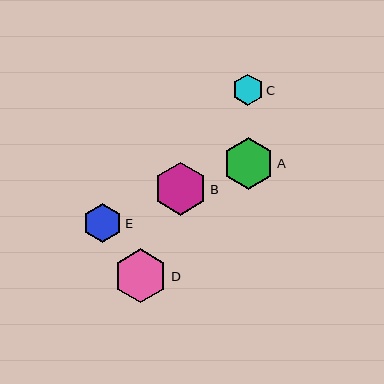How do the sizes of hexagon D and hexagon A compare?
Hexagon D and hexagon A are approximately the same size.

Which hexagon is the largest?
Hexagon D is the largest with a size of approximately 54 pixels.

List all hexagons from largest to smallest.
From largest to smallest: D, B, A, E, C.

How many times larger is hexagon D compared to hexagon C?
Hexagon D is approximately 1.7 times the size of hexagon C.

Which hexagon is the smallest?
Hexagon C is the smallest with a size of approximately 31 pixels.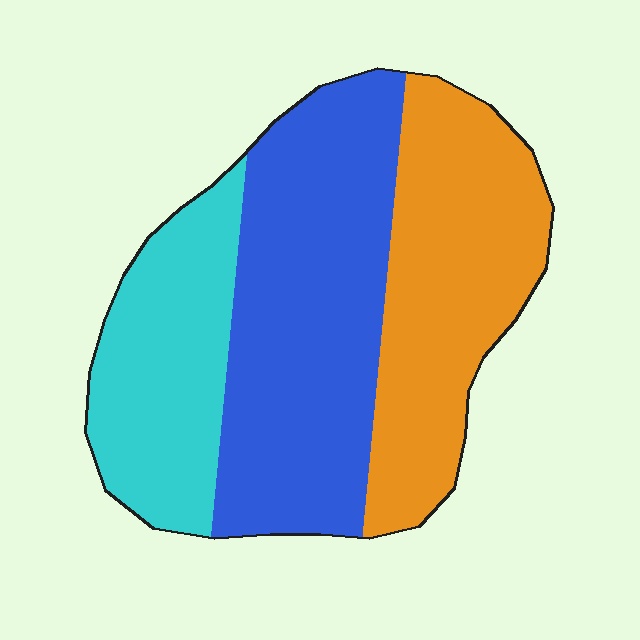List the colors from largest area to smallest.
From largest to smallest: blue, orange, cyan.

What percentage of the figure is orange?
Orange takes up about one third (1/3) of the figure.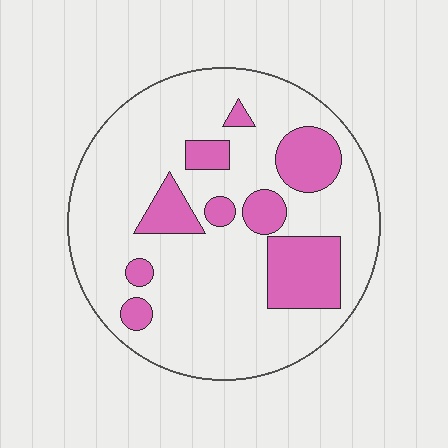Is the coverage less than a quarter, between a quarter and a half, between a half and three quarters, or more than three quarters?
Less than a quarter.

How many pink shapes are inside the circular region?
9.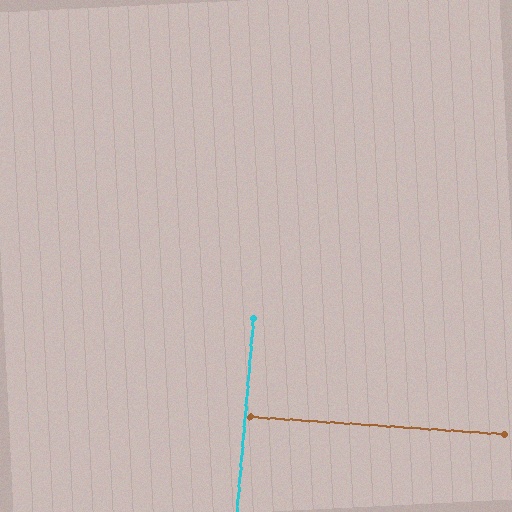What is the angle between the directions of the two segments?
Approximately 89 degrees.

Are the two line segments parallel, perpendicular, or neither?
Perpendicular — they meet at approximately 89°.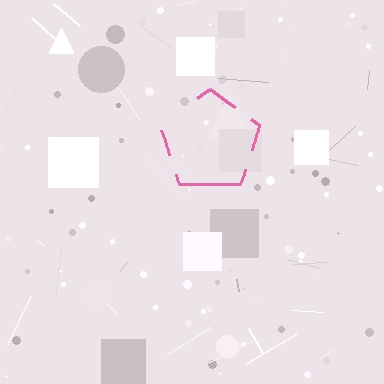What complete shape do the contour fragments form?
The contour fragments form a pentagon.